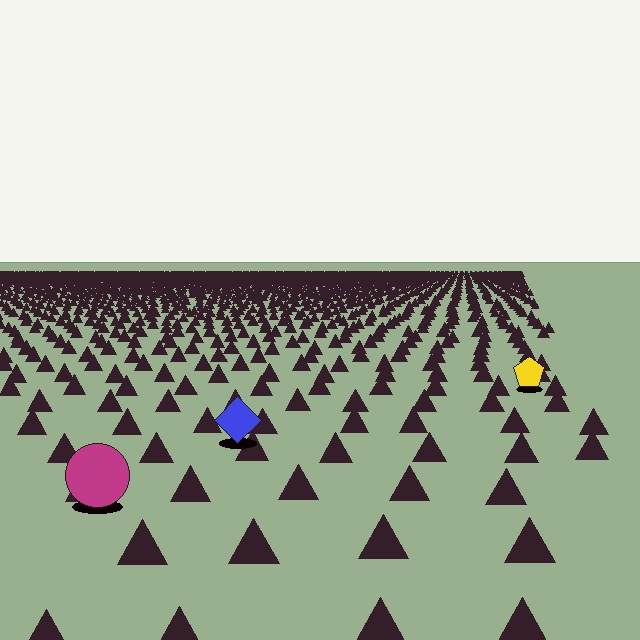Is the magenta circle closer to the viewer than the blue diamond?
Yes. The magenta circle is closer — you can tell from the texture gradient: the ground texture is coarser near it.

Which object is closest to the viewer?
The magenta circle is closest. The texture marks near it are larger and more spread out.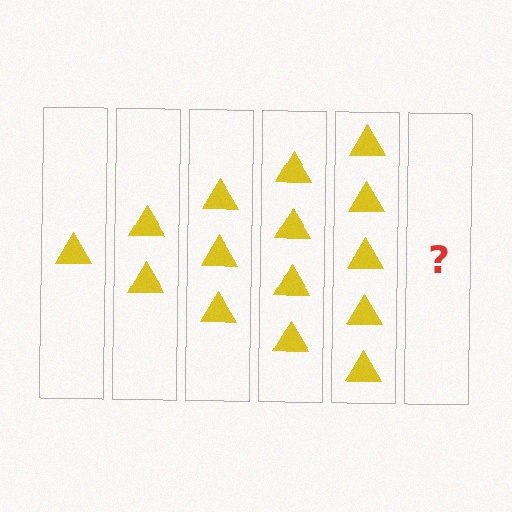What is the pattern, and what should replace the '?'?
The pattern is that each step adds one more triangle. The '?' should be 6 triangles.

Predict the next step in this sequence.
The next step is 6 triangles.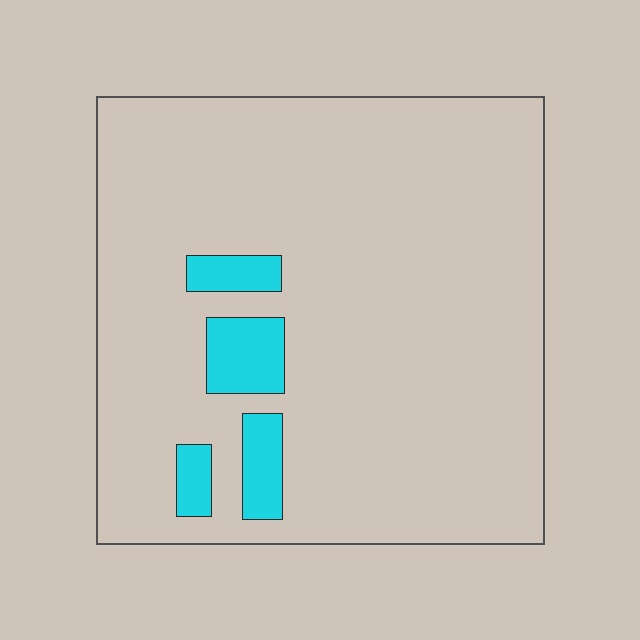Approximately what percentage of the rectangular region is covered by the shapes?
Approximately 10%.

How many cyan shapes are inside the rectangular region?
4.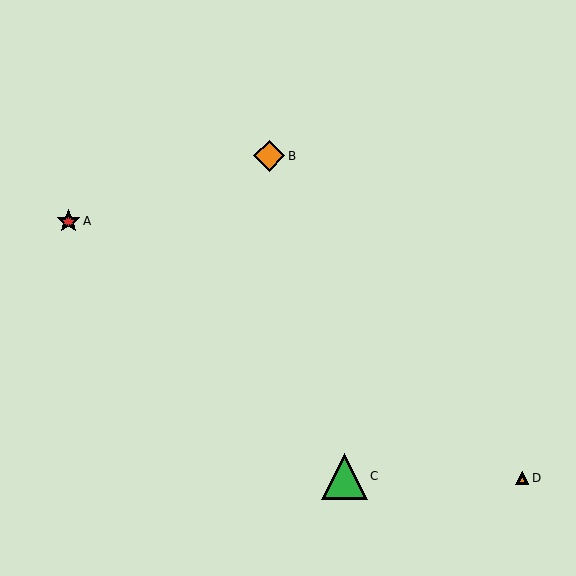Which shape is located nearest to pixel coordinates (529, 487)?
The orange triangle (labeled D) at (522, 478) is nearest to that location.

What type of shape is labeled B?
Shape B is an orange diamond.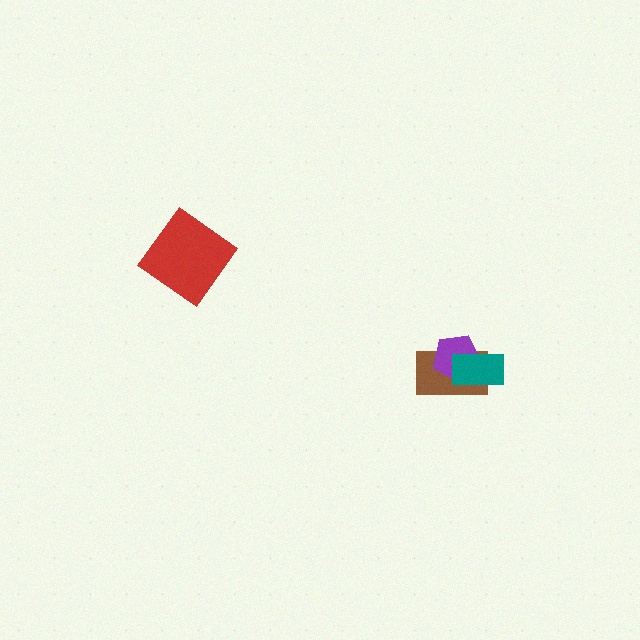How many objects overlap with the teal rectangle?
2 objects overlap with the teal rectangle.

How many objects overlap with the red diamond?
0 objects overlap with the red diamond.